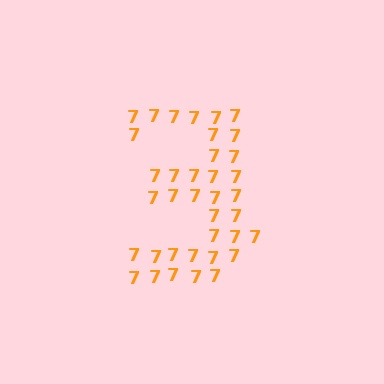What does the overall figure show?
The overall figure shows the digit 3.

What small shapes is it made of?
It is made of small digit 7's.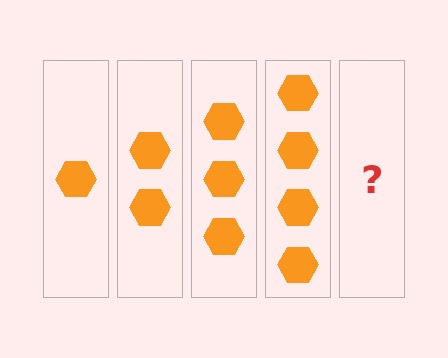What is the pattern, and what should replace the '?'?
The pattern is that each step adds one more hexagon. The '?' should be 5 hexagons.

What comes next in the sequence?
The next element should be 5 hexagons.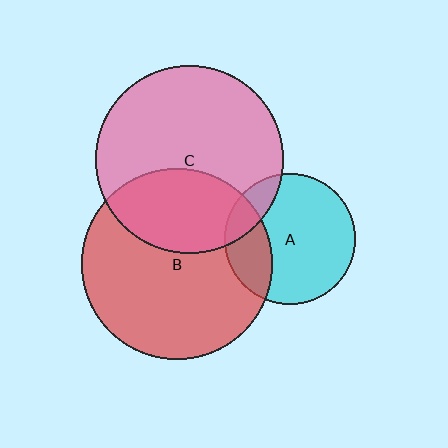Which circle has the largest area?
Circle B (red).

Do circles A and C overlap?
Yes.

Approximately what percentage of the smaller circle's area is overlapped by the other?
Approximately 15%.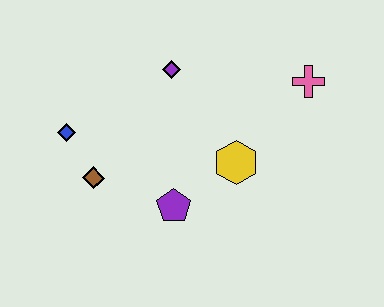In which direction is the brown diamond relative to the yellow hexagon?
The brown diamond is to the left of the yellow hexagon.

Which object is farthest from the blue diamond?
The pink cross is farthest from the blue diamond.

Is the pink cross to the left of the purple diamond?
No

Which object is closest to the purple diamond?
The yellow hexagon is closest to the purple diamond.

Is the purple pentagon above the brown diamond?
No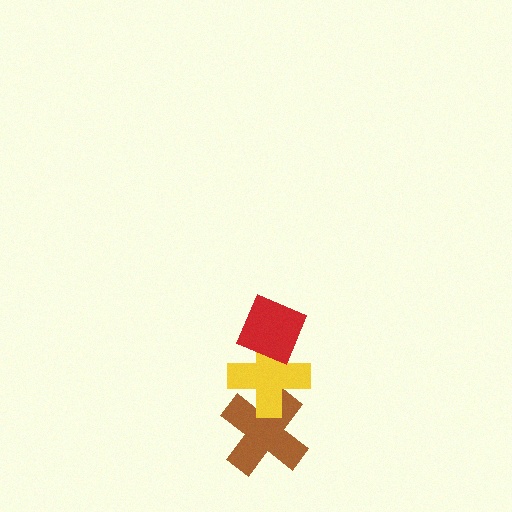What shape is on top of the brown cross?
The yellow cross is on top of the brown cross.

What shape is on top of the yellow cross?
The red diamond is on top of the yellow cross.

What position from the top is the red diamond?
The red diamond is 1st from the top.